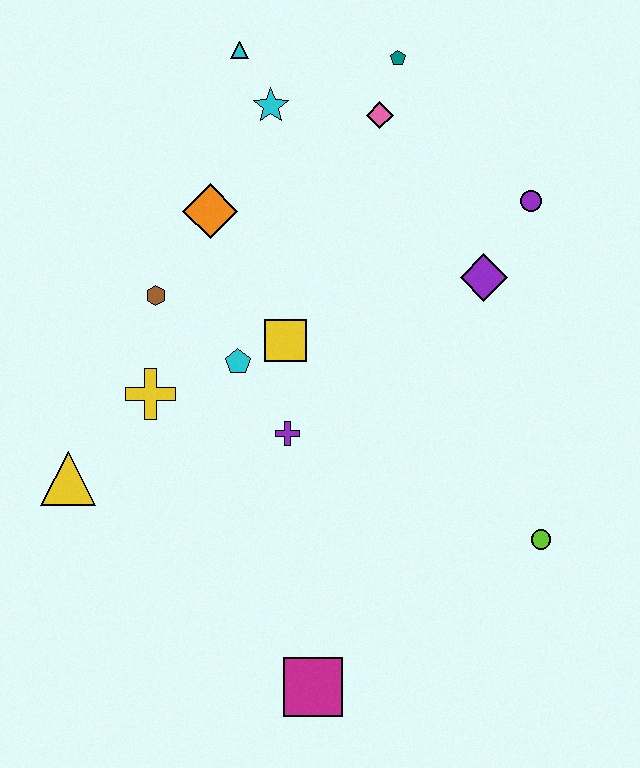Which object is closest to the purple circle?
The purple diamond is closest to the purple circle.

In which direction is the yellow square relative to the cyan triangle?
The yellow square is below the cyan triangle.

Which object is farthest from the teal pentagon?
The magenta square is farthest from the teal pentagon.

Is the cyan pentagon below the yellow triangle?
No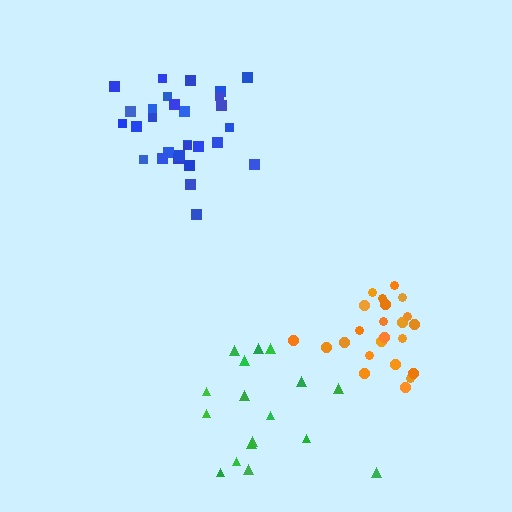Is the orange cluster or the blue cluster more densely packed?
Orange.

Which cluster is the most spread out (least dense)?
Green.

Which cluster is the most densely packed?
Orange.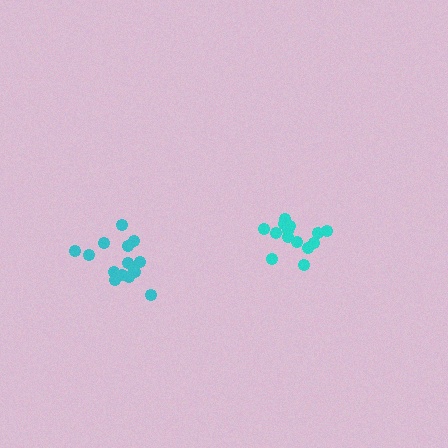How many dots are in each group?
Group 1: 15 dots, Group 2: 14 dots (29 total).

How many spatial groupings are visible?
There are 2 spatial groupings.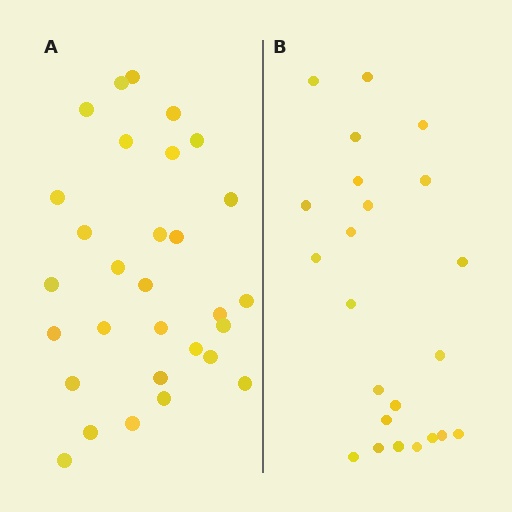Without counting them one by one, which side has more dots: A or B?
Region A (the left region) has more dots.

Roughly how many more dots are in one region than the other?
Region A has roughly 8 or so more dots than region B.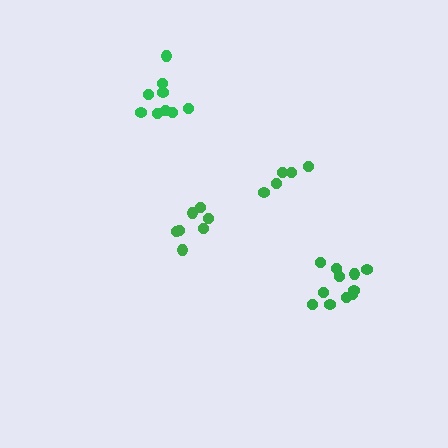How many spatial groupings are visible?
There are 4 spatial groupings.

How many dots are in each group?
Group 1: 7 dots, Group 2: 11 dots, Group 3: 5 dots, Group 4: 9 dots (32 total).